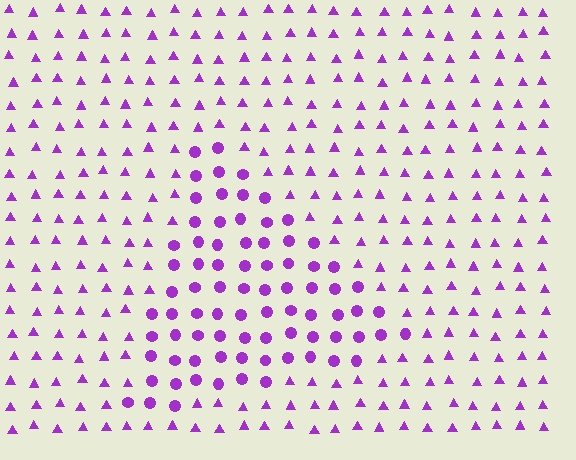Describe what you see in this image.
The image is filled with small purple elements arranged in a uniform grid. A triangle-shaped region contains circles, while the surrounding area contains triangles. The boundary is defined purely by the change in element shape.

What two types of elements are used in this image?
The image uses circles inside the triangle region and triangles outside it.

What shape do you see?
I see a triangle.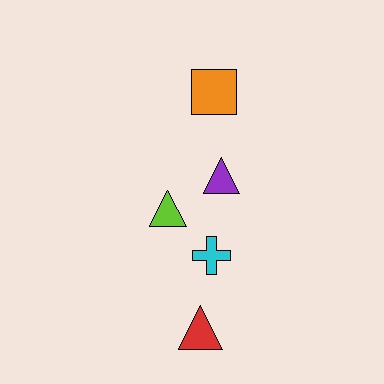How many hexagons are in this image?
There are no hexagons.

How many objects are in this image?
There are 5 objects.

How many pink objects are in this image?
There are no pink objects.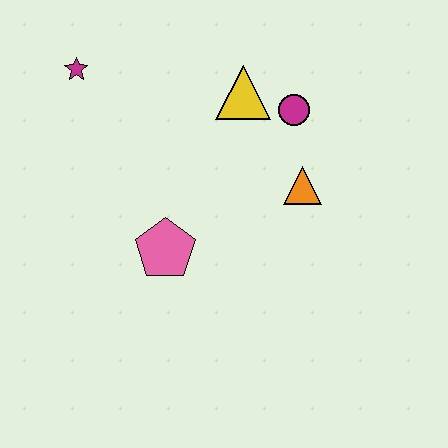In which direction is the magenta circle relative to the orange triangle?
The magenta circle is above the orange triangle.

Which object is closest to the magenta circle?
The yellow triangle is closest to the magenta circle.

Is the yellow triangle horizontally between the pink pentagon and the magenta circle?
Yes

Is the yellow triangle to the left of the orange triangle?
Yes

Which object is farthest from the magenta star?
The orange triangle is farthest from the magenta star.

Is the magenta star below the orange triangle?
No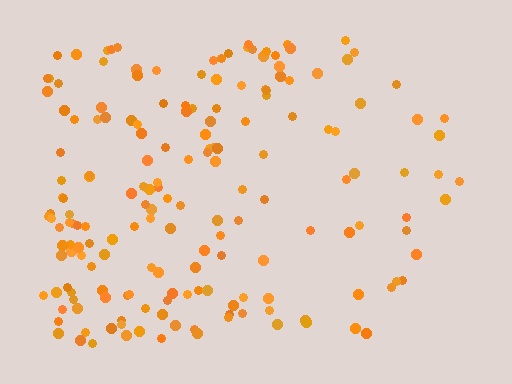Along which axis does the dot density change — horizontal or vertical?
Horizontal.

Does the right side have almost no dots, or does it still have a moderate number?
Still a moderate number, just noticeably fewer than the left.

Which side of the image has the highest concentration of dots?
The left.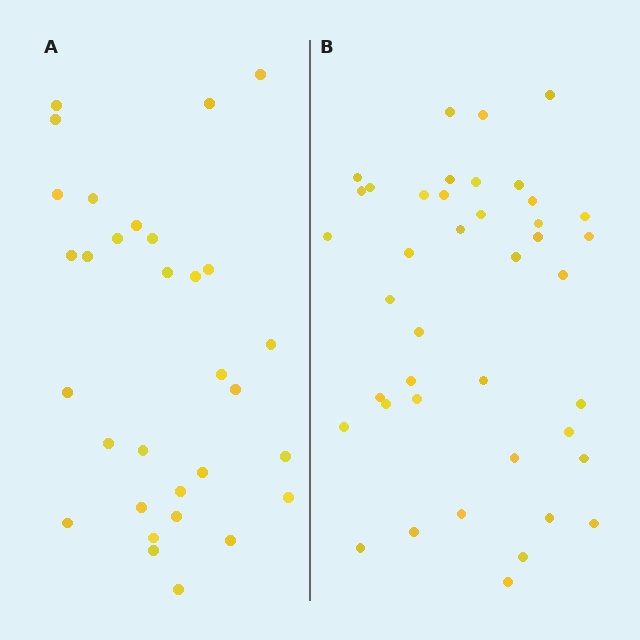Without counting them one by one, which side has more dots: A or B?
Region B (the right region) has more dots.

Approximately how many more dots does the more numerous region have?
Region B has roughly 10 or so more dots than region A.